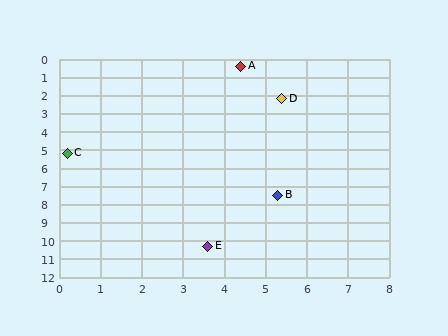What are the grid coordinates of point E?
Point E is at approximately (3.6, 10.3).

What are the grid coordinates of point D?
Point D is at approximately (5.4, 2.2).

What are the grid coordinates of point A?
Point A is at approximately (4.4, 0.4).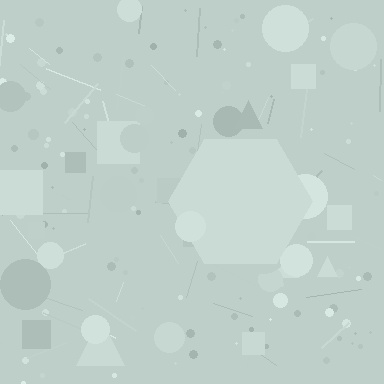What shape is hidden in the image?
A hexagon is hidden in the image.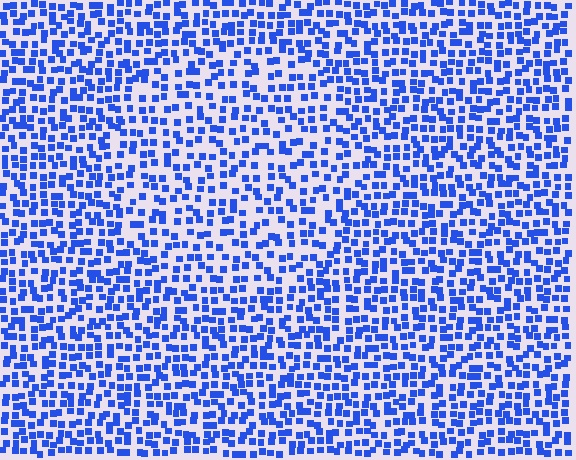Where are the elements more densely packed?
The elements are more densely packed outside the circle boundary.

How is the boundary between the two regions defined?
The boundary is defined by a change in element density (approximately 1.4x ratio). All elements are the same color, size, and shape.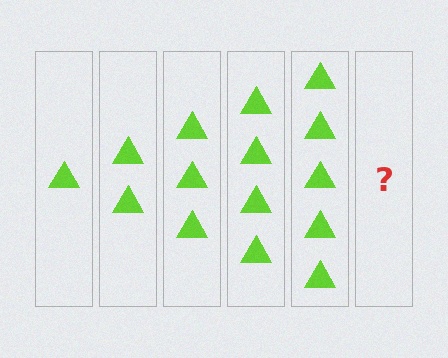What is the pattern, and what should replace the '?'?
The pattern is that each step adds one more triangle. The '?' should be 6 triangles.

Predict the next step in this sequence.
The next step is 6 triangles.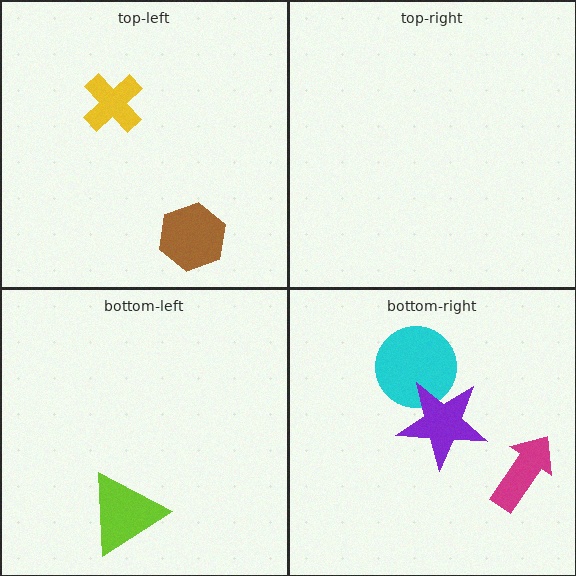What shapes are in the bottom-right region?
The cyan circle, the magenta arrow, the purple star.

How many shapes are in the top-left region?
2.